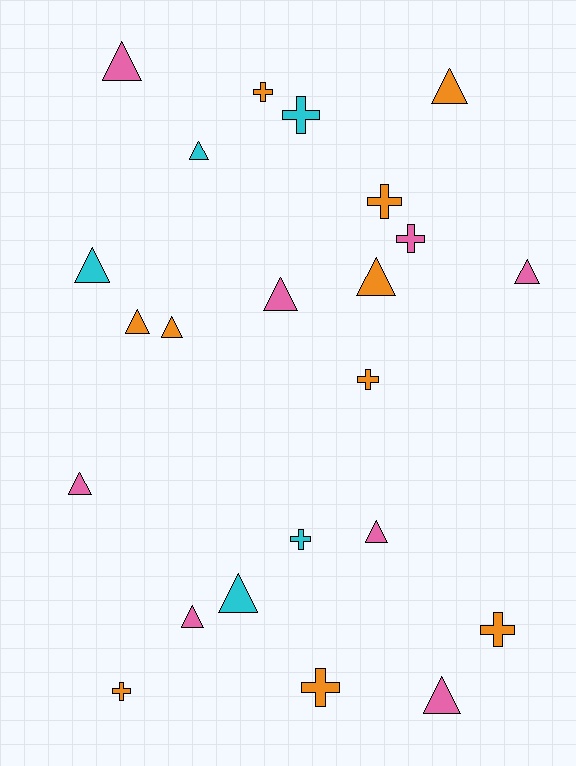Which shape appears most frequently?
Triangle, with 14 objects.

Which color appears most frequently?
Orange, with 10 objects.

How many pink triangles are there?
There are 7 pink triangles.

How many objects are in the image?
There are 23 objects.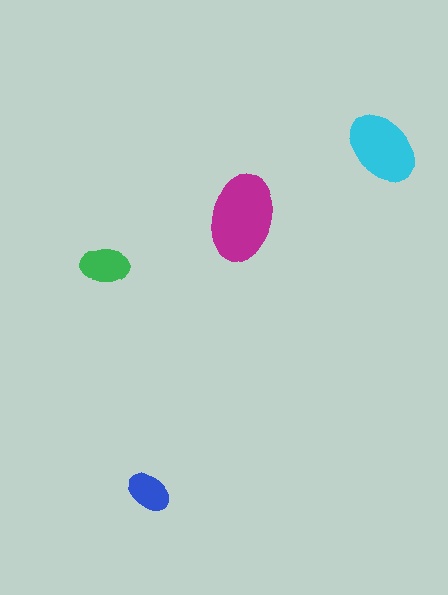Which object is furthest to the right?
The cyan ellipse is rightmost.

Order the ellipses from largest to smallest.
the magenta one, the cyan one, the green one, the blue one.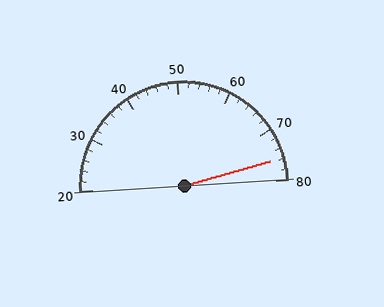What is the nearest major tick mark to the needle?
The nearest major tick mark is 80.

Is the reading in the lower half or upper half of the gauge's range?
The reading is in the upper half of the range (20 to 80).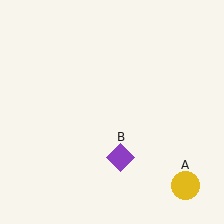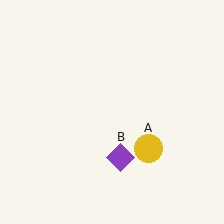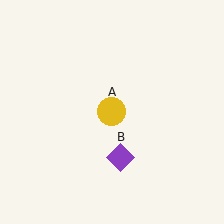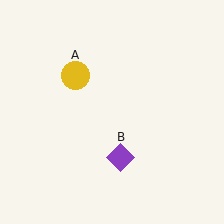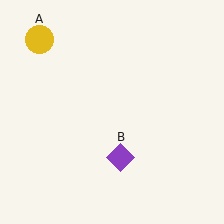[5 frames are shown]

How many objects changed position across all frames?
1 object changed position: yellow circle (object A).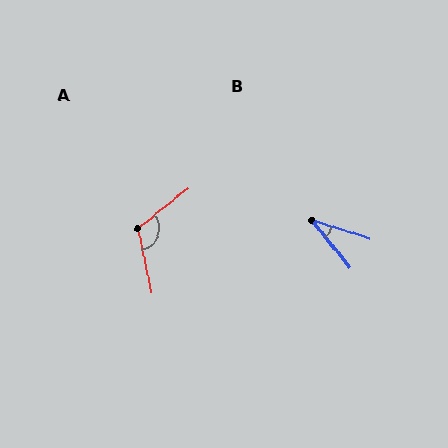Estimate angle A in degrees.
Approximately 116 degrees.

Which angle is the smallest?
B, at approximately 33 degrees.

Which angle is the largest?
A, at approximately 116 degrees.